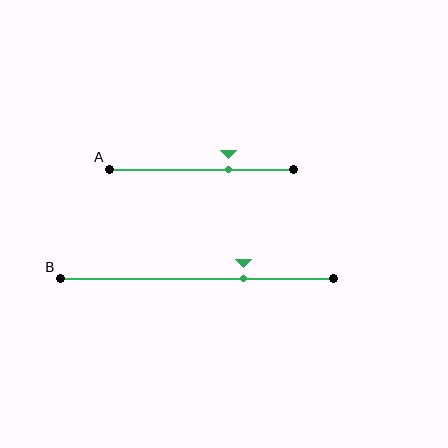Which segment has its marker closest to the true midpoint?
Segment A has its marker closest to the true midpoint.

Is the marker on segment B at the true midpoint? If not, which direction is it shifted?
No, the marker on segment B is shifted to the right by about 17% of the segment length.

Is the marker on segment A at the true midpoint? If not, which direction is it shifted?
No, the marker on segment A is shifted to the right by about 15% of the segment length.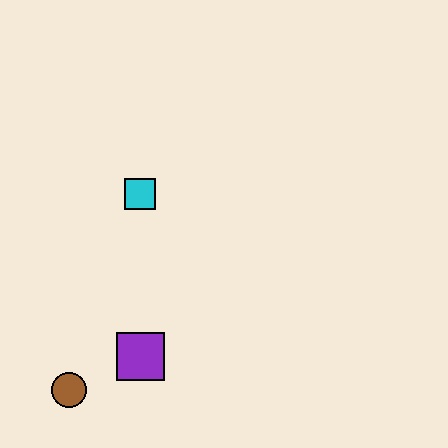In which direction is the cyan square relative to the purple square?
The cyan square is above the purple square.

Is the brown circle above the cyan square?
No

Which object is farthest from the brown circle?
The cyan square is farthest from the brown circle.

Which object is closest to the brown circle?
The purple square is closest to the brown circle.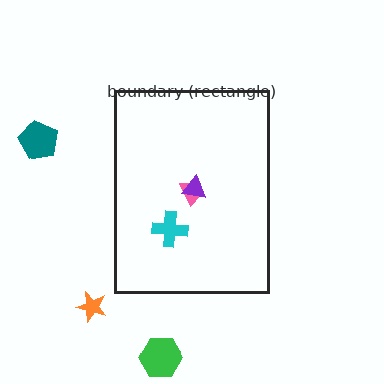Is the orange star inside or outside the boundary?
Outside.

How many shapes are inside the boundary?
3 inside, 3 outside.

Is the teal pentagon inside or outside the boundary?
Outside.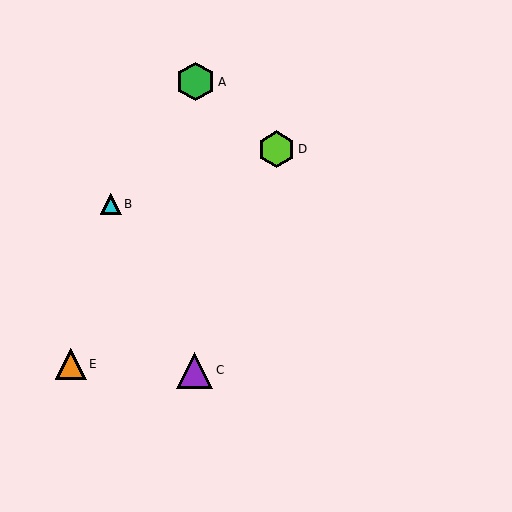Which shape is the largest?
The green hexagon (labeled A) is the largest.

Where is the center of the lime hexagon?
The center of the lime hexagon is at (276, 149).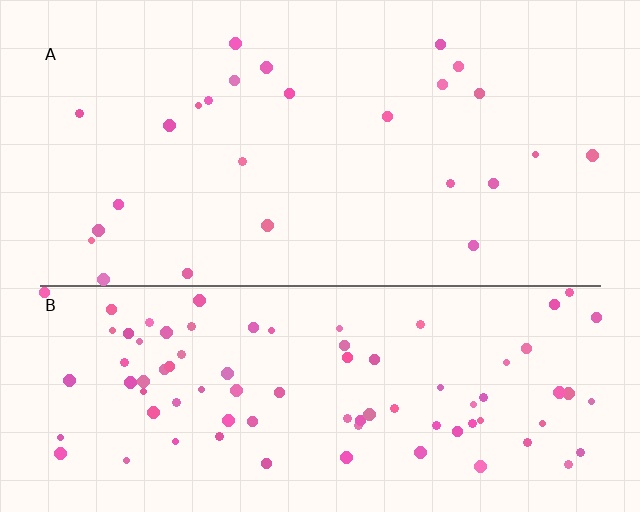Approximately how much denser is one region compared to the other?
Approximately 3.4× — region B over region A.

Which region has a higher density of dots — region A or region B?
B (the bottom).